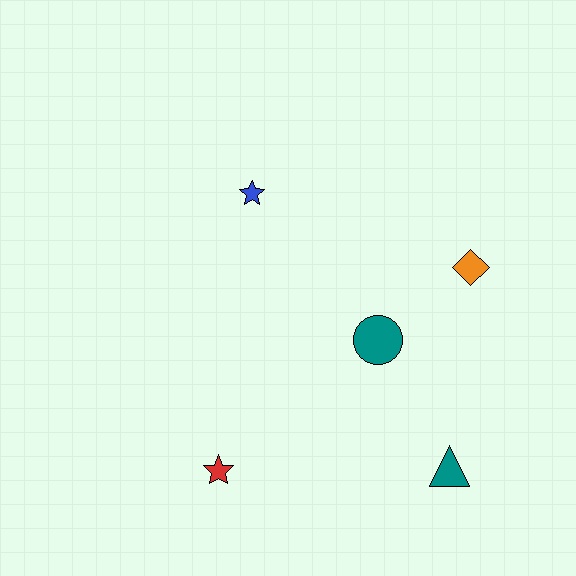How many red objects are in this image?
There is 1 red object.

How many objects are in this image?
There are 5 objects.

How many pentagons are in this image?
There are no pentagons.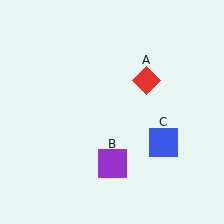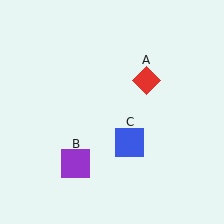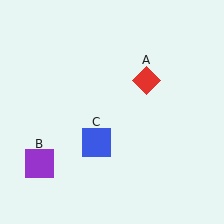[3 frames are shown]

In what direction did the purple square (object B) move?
The purple square (object B) moved left.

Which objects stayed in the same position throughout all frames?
Red diamond (object A) remained stationary.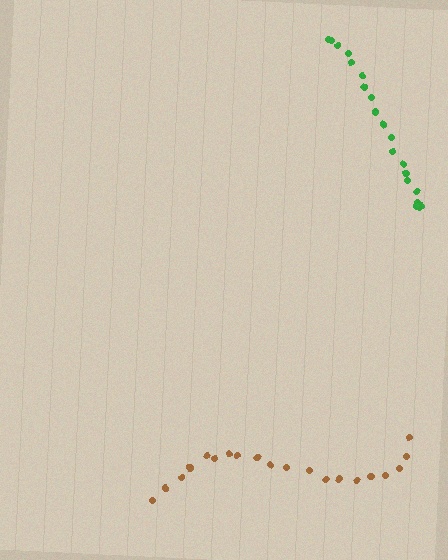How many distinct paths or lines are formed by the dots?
There are 2 distinct paths.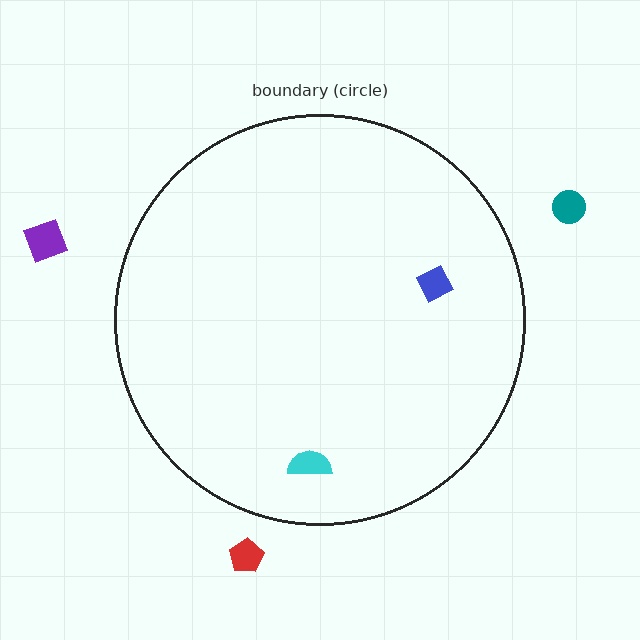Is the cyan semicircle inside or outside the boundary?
Inside.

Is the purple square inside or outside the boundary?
Outside.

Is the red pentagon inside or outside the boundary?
Outside.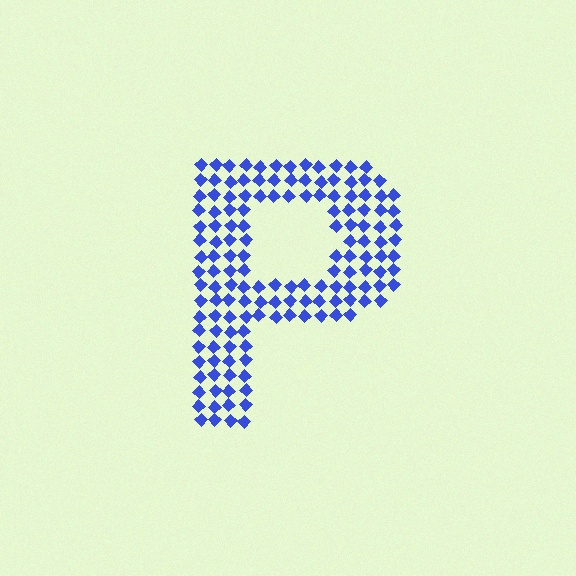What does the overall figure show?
The overall figure shows the letter P.